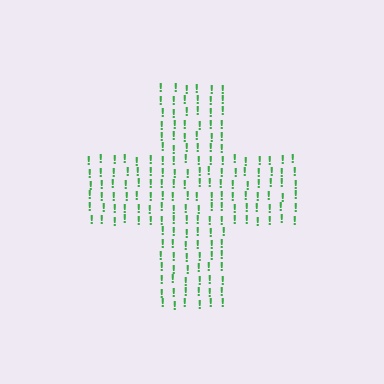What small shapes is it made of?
It is made of small exclamation marks.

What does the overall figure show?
The overall figure shows a cross.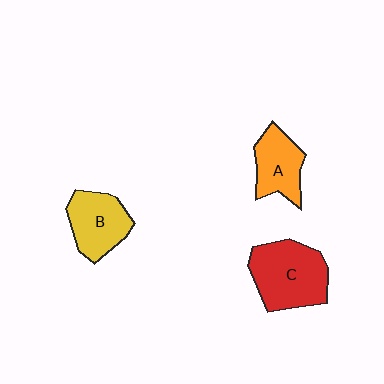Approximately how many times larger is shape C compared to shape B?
Approximately 1.4 times.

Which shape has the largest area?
Shape C (red).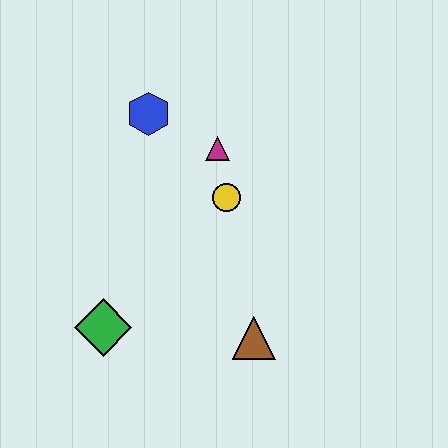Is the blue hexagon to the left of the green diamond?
No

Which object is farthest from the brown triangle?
The blue hexagon is farthest from the brown triangle.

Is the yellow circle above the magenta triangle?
No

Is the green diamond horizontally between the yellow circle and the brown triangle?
No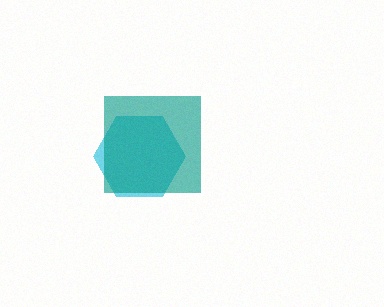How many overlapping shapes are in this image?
There are 2 overlapping shapes in the image.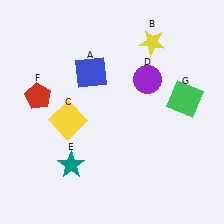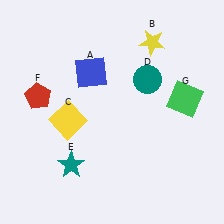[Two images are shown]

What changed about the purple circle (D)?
In Image 1, D is purple. In Image 2, it changed to teal.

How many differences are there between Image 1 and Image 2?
There is 1 difference between the two images.